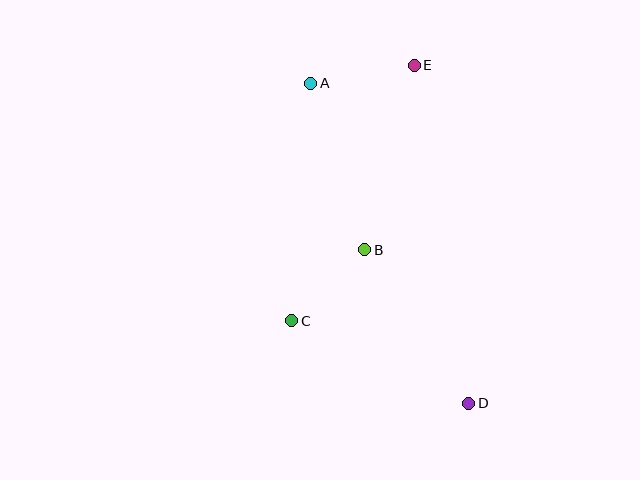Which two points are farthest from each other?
Points A and D are farthest from each other.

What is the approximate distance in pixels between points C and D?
The distance between C and D is approximately 195 pixels.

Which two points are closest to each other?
Points B and C are closest to each other.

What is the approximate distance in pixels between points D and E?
The distance between D and E is approximately 342 pixels.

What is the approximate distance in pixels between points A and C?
The distance between A and C is approximately 238 pixels.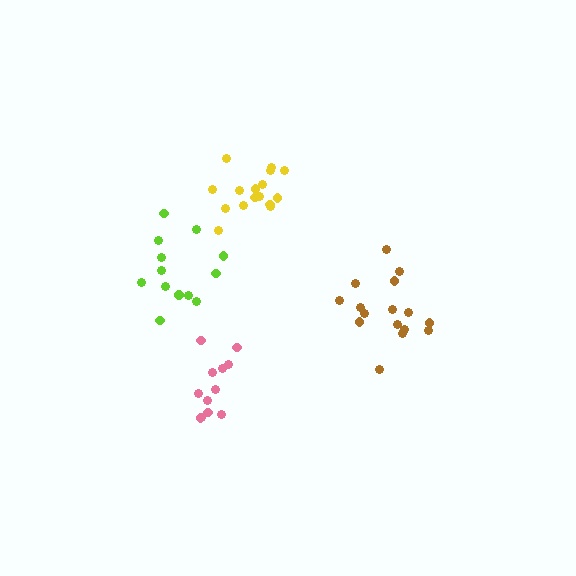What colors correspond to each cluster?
The clusters are colored: yellow, lime, brown, pink.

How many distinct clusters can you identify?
There are 4 distinct clusters.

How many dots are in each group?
Group 1: 16 dots, Group 2: 13 dots, Group 3: 16 dots, Group 4: 12 dots (57 total).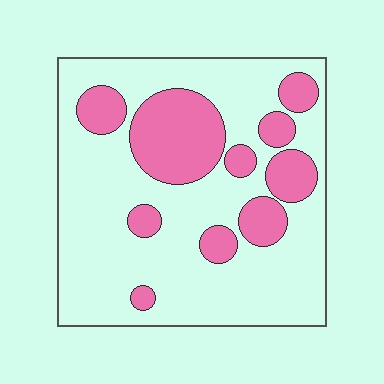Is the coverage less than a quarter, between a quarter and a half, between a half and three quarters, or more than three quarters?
Between a quarter and a half.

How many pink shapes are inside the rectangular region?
10.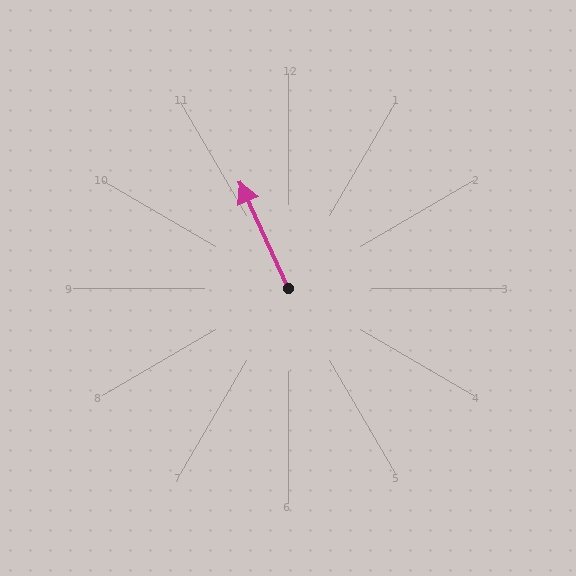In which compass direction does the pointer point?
Northwest.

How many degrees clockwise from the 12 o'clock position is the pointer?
Approximately 335 degrees.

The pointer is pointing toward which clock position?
Roughly 11 o'clock.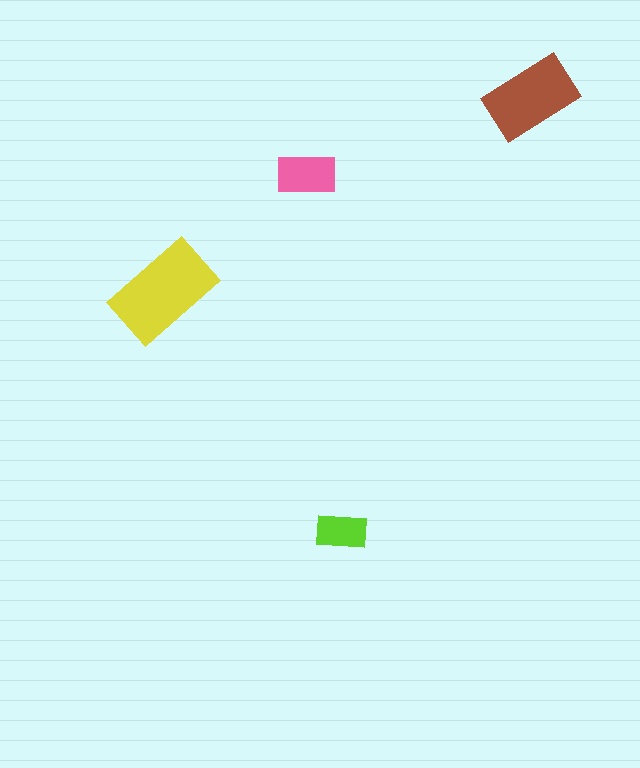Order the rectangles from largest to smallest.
the yellow one, the brown one, the pink one, the lime one.